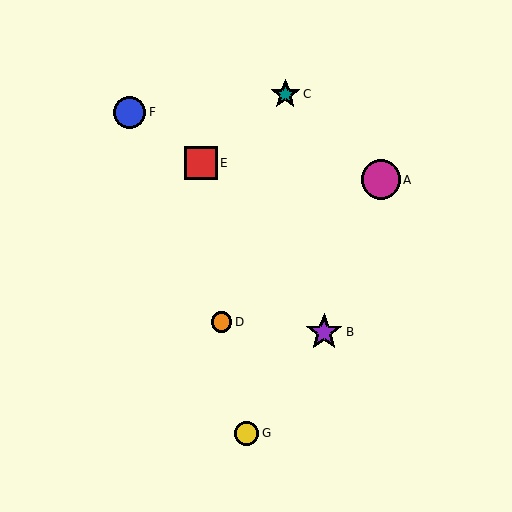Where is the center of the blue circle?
The center of the blue circle is at (129, 112).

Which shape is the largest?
The magenta circle (labeled A) is the largest.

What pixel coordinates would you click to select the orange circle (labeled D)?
Click at (222, 322) to select the orange circle D.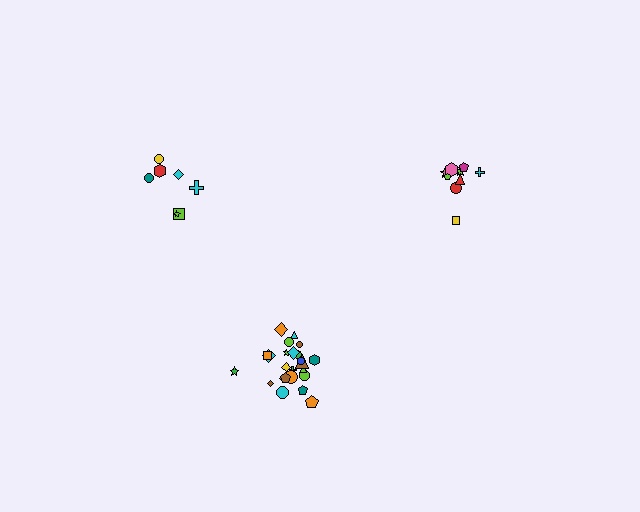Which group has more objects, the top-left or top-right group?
The top-right group.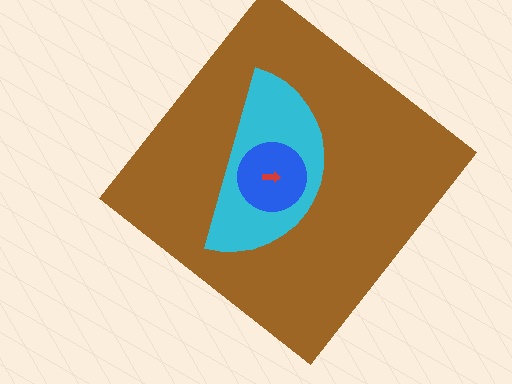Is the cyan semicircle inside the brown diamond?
Yes.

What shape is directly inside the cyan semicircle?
The blue circle.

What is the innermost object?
The red arrow.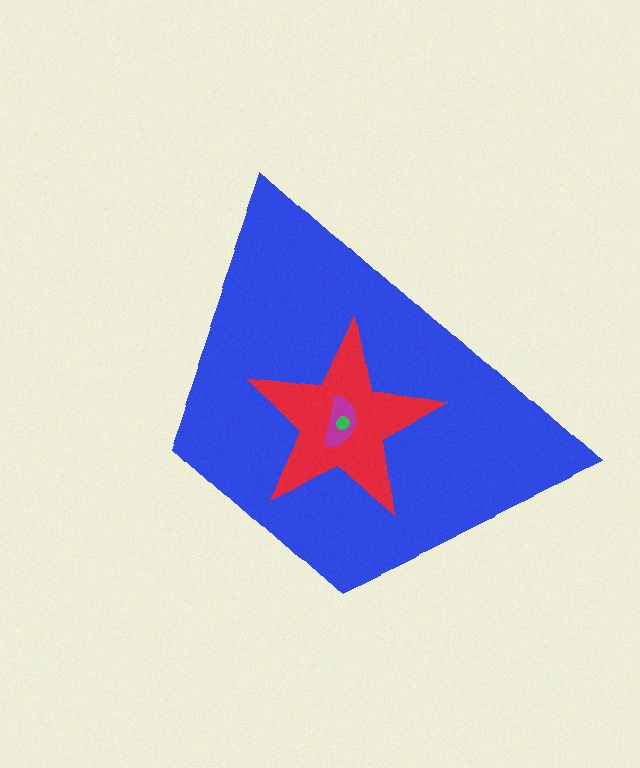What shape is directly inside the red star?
The magenta semicircle.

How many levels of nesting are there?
4.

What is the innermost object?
The green circle.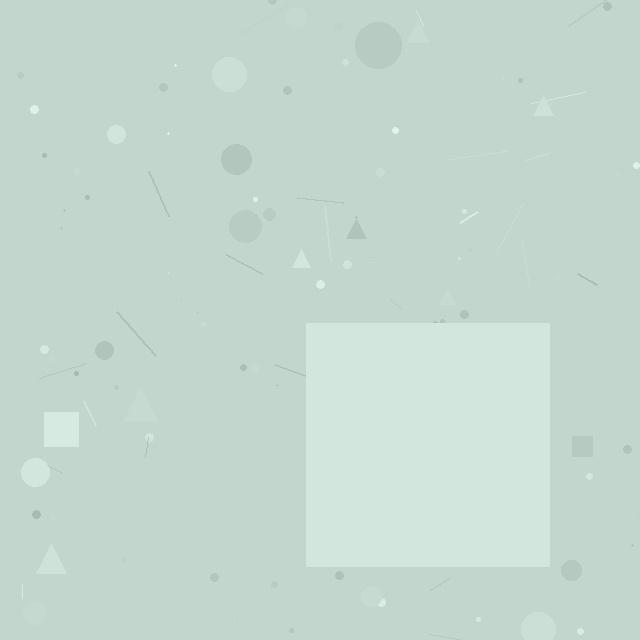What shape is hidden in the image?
A square is hidden in the image.